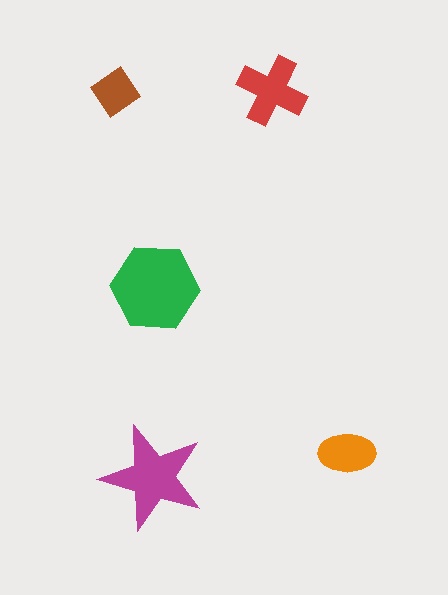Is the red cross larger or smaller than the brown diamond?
Larger.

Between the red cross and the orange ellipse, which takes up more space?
The red cross.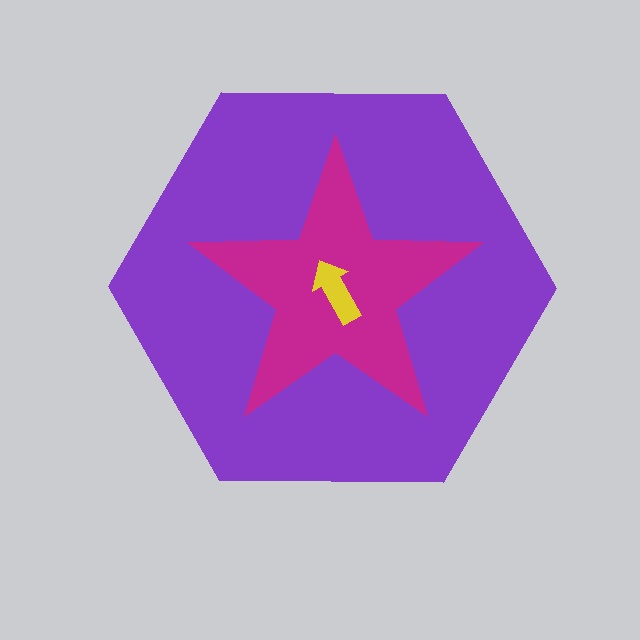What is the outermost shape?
The purple hexagon.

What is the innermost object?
The yellow arrow.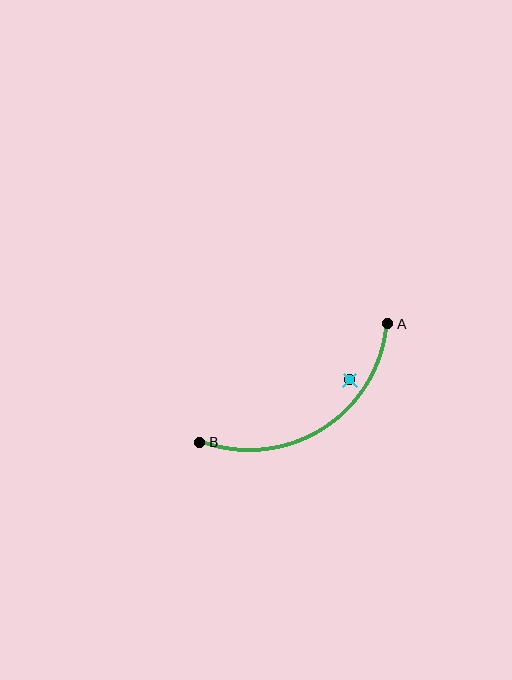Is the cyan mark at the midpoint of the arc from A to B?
No — the cyan mark does not lie on the arc at all. It sits slightly inside the curve.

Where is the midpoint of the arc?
The arc midpoint is the point on the curve farthest from the straight line joining A and B. It sits below that line.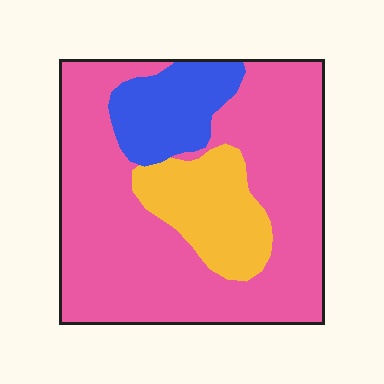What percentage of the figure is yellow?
Yellow takes up about one sixth (1/6) of the figure.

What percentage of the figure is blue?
Blue covers roughly 15% of the figure.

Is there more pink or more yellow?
Pink.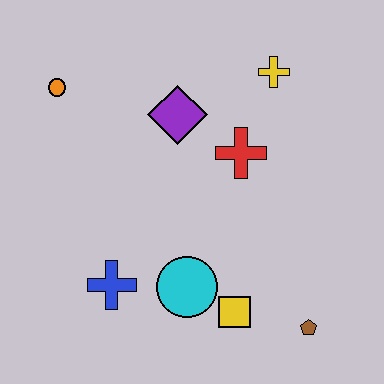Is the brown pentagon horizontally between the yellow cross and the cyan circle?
No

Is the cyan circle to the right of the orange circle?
Yes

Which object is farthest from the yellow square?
The orange circle is farthest from the yellow square.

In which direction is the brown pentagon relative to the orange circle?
The brown pentagon is to the right of the orange circle.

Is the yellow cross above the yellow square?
Yes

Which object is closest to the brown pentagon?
The yellow square is closest to the brown pentagon.